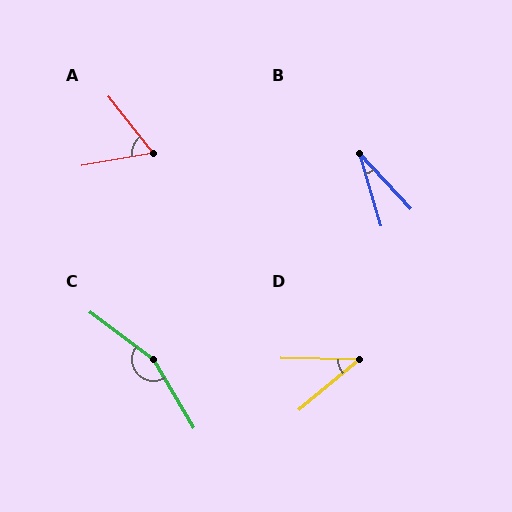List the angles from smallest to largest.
B (26°), D (41°), A (61°), C (157°).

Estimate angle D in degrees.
Approximately 41 degrees.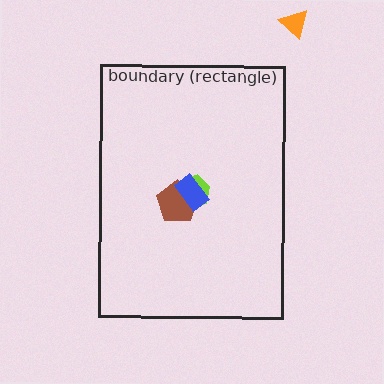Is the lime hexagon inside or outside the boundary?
Inside.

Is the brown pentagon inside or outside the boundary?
Inside.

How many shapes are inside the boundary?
3 inside, 1 outside.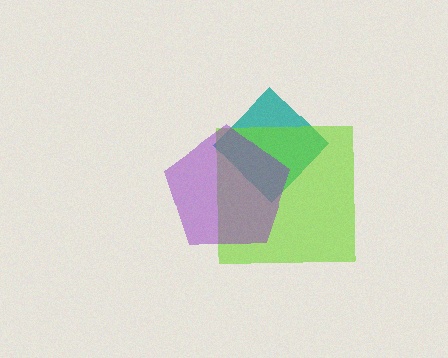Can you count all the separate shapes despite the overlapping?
Yes, there are 3 separate shapes.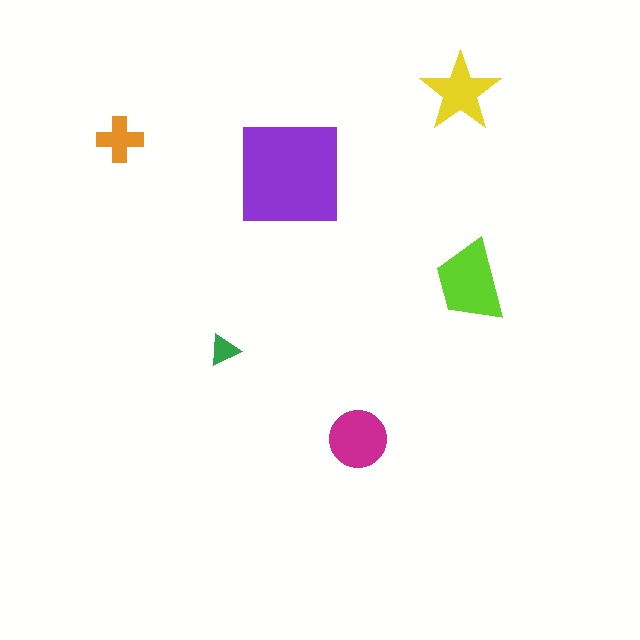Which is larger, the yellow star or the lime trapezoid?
The lime trapezoid.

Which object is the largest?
The purple square.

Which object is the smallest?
The green triangle.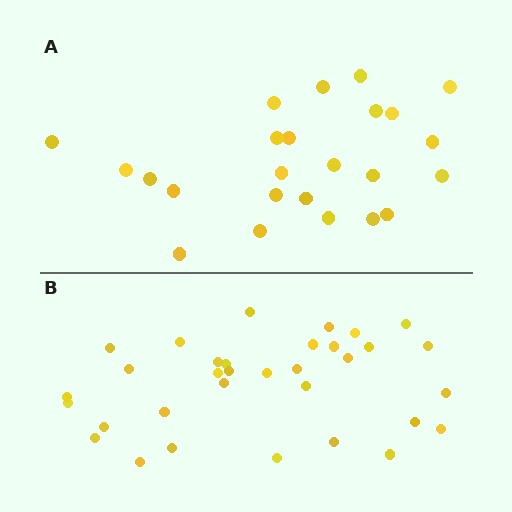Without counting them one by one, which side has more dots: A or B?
Region B (the bottom region) has more dots.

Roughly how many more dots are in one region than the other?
Region B has roughly 8 or so more dots than region A.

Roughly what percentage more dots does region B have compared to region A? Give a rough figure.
About 40% more.